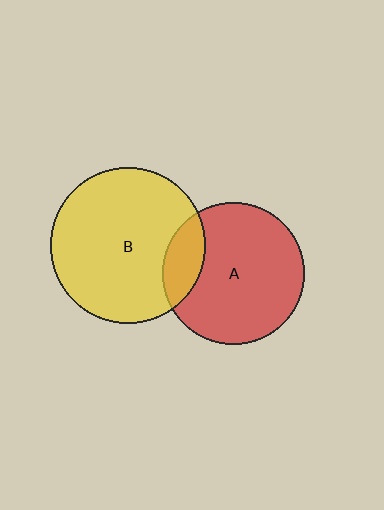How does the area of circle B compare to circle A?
Approximately 1.2 times.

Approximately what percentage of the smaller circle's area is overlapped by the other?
Approximately 20%.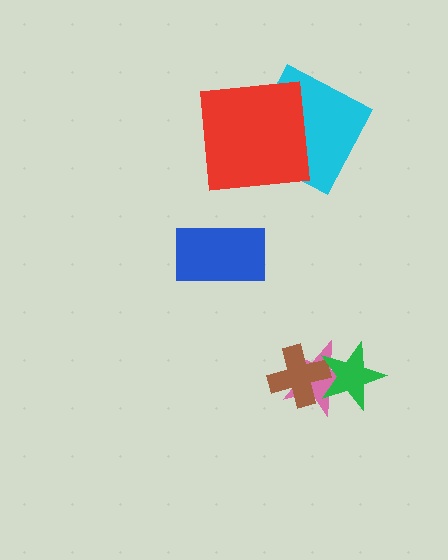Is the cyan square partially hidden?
Yes, it is partially covered by another shape.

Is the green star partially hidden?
No, no other shape covers it.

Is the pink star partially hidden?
Yes, it is partially covered by another shape.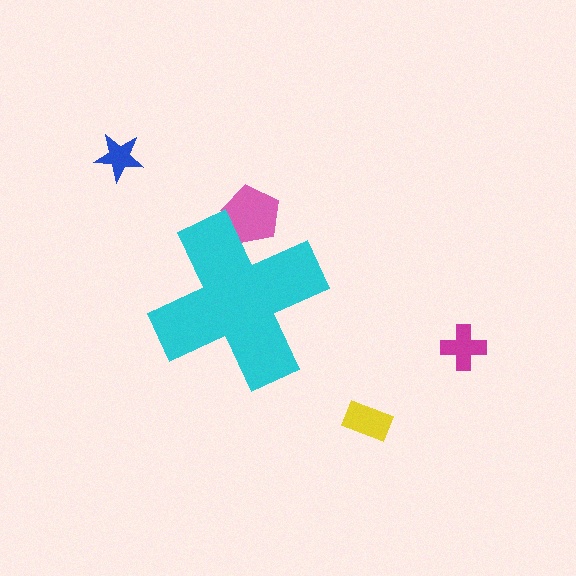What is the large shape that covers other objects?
A cyan cross.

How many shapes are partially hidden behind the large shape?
1 shape is partially hidden.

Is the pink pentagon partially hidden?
Yes, the pink pentagon is partially hidden behind the cyan cross.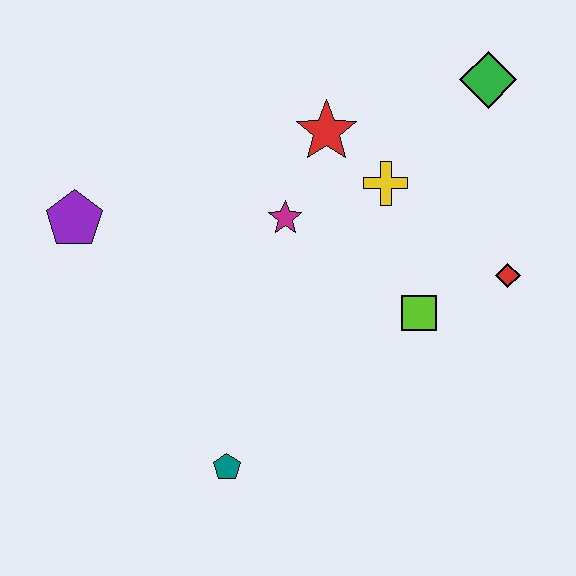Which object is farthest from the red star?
The teal pentagon is farthest from the red star.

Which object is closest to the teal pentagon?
The lime square is closest to the teal pentagon.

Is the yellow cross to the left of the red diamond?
Yes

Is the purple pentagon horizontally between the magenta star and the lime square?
No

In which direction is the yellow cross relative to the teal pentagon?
The yellow cross is above the teal pentagon.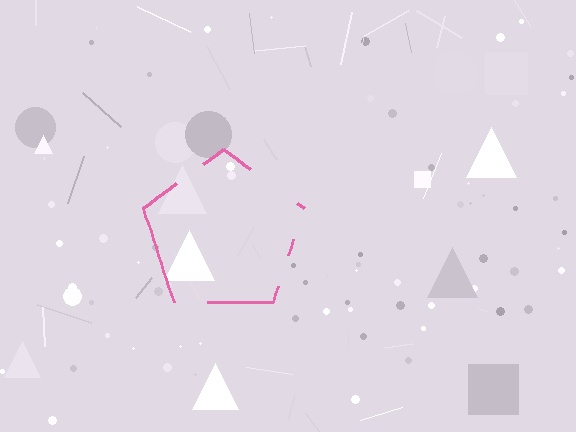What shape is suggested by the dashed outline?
The dashed outline suggests a pentagon.